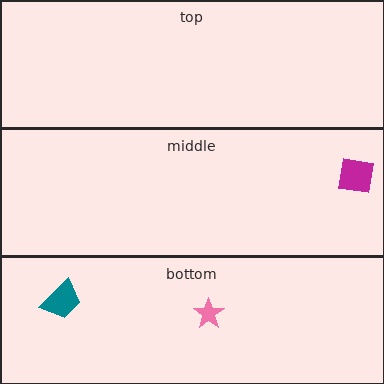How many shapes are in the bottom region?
2.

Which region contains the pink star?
The bottom region.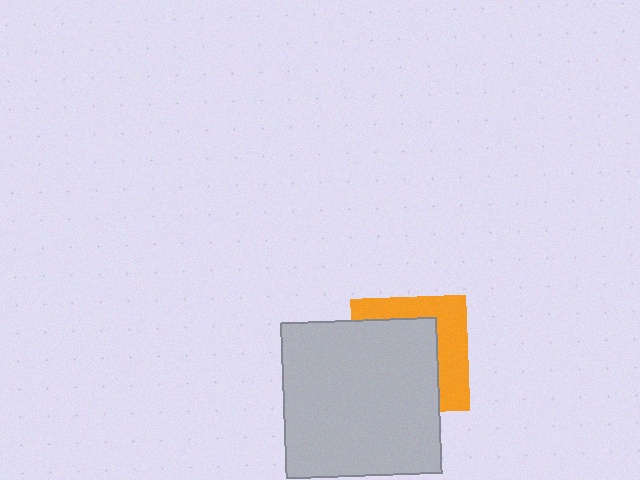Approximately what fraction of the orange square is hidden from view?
Roughly 60% of the orange square is hidden behind the light gray square.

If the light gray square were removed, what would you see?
You would see the complete orange square.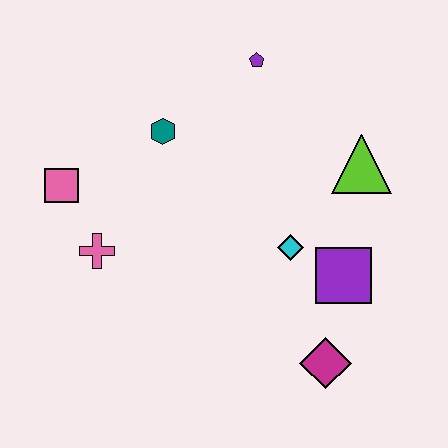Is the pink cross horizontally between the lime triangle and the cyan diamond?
No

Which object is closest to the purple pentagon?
The teal hexagon is closest to the purple pentagon.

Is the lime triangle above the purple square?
Yes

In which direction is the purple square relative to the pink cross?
The purple square is to the right of the pink cross.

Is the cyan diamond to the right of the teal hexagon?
Yes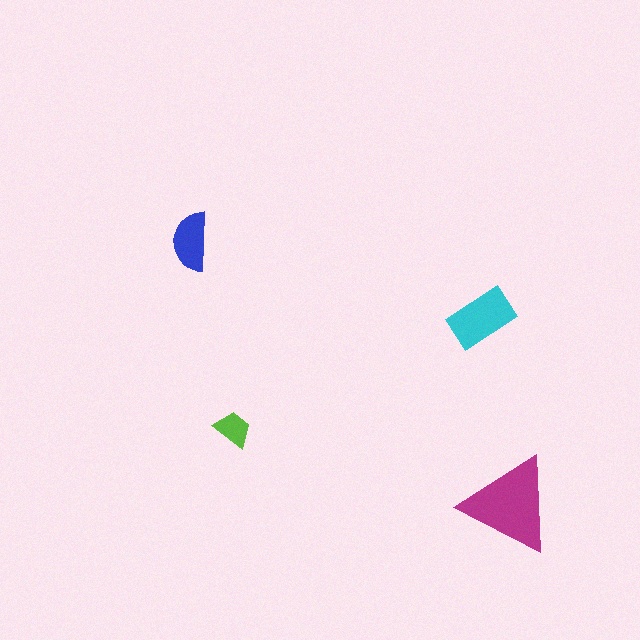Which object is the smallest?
The lime trapezoid.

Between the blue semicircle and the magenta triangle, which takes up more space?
The magenta triangle.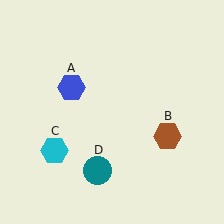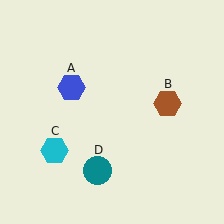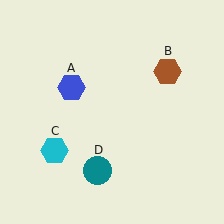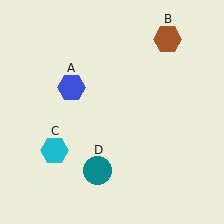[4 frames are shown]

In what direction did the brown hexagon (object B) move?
The brown hexagon (object B) moved up.